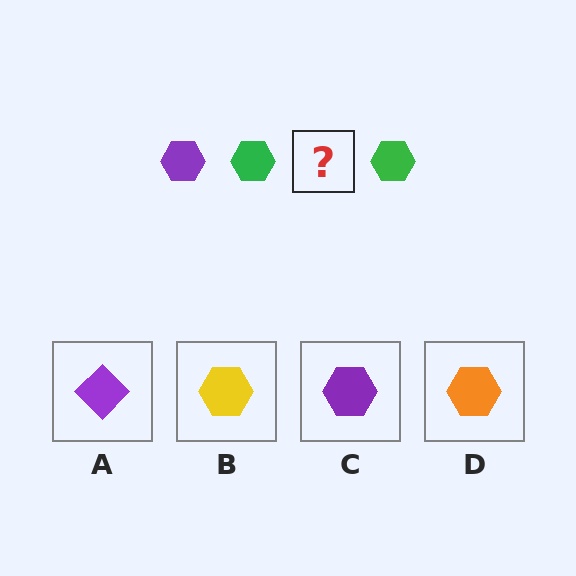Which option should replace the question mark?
Option C.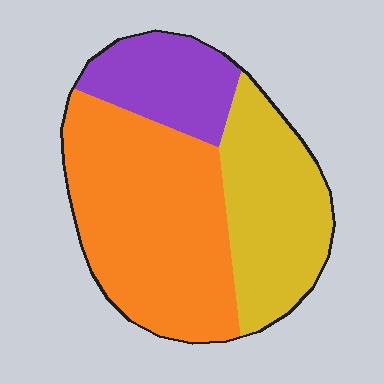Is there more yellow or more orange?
Orange.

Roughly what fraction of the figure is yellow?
Yellow takes up about one third (1/3) of the figure.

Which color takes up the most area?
Orange, at roughly 50%.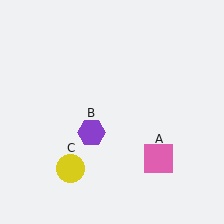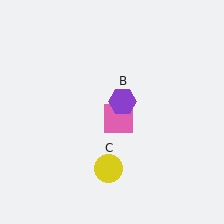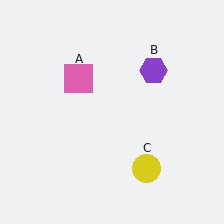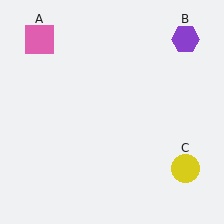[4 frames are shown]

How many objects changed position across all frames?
3 objects changed position: pink square (object A), purple hexagon (object B), yellow circle (object C).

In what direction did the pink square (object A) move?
The pink square (object A) moved up and to the left.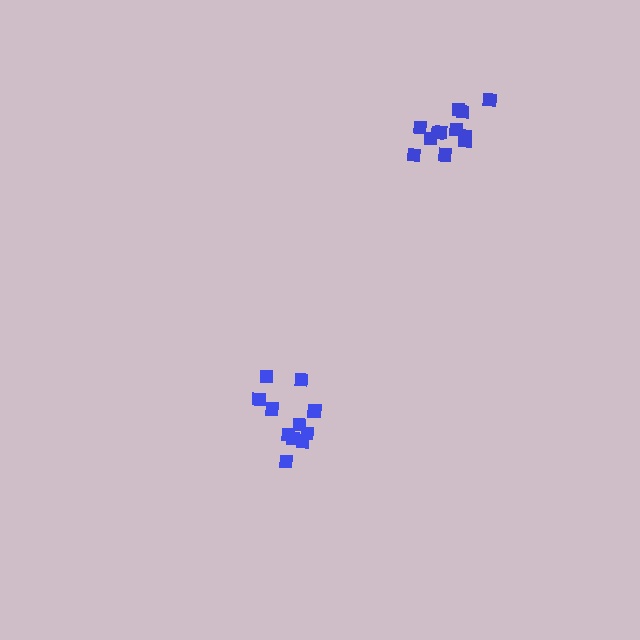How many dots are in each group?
Group 1: 11 dots, Group 2: 12 dots (23 total).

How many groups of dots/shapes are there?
There are 2 groups.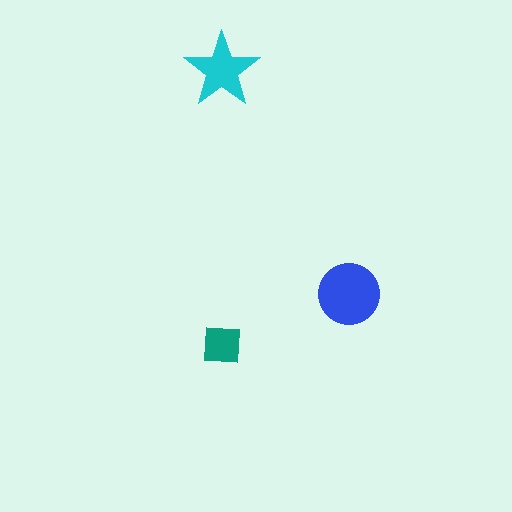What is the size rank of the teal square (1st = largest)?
3rd.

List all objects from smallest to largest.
The teal square, the cyan star, the blue circle.